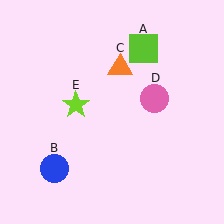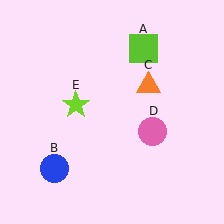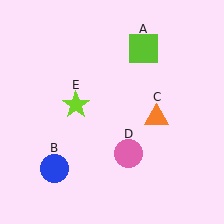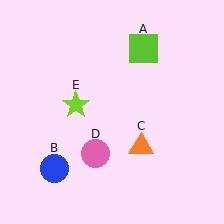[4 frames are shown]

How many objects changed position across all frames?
2 objects changed position: orange triangle (object C), pink circle (object D).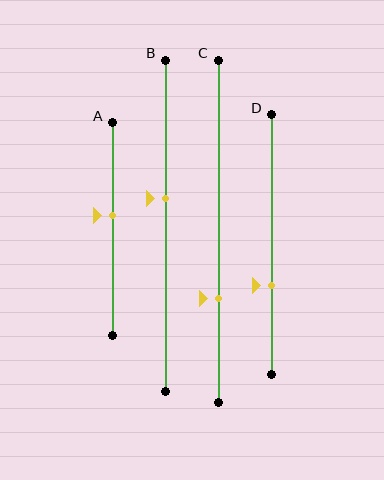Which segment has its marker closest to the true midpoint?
Segment A has its marker closest to the true midpoint.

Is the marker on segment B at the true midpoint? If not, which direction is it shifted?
No, the marker on segment B is shifted upward by about 8% of the segment length.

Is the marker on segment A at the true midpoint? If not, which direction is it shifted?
No, the marker on segment A is shifted upward by about 6% of the segment length.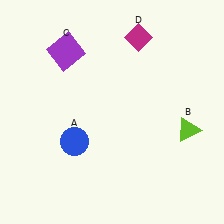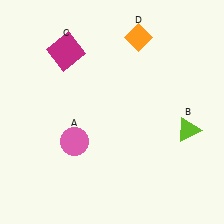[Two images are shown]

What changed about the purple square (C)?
In Image 1, C is purple. In Image 2, it changed to magenta.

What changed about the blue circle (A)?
In Image 1, A is blue. In Image 2, it changed to pink.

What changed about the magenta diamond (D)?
In Image 1, D is magenta. In Image 2, it changed to orange.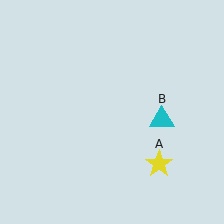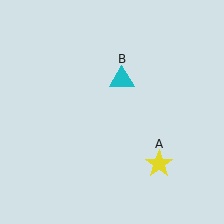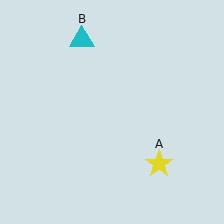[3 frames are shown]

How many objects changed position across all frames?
1 object changed position: cyan triangle (object B).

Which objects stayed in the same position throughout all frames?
Yellow star (object A) remained stationary.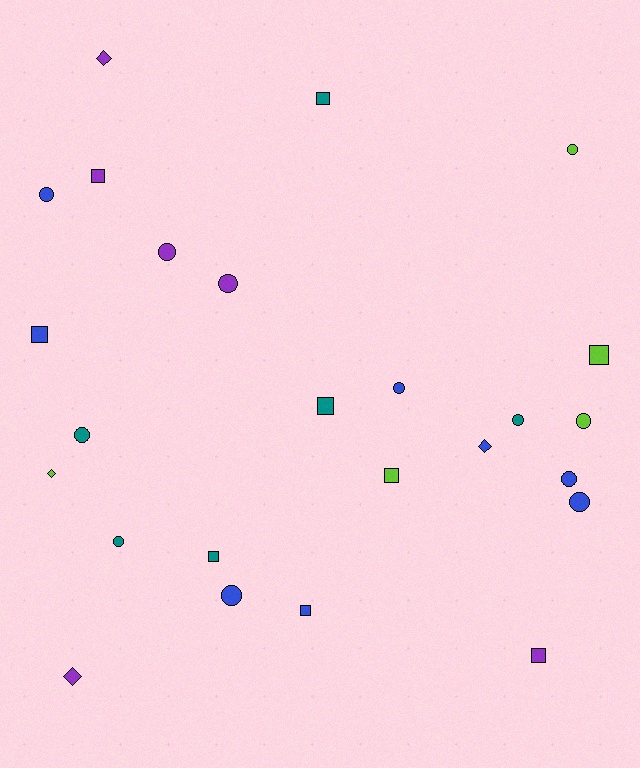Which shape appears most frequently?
Circle, with 12 objects.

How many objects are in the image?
There are 25 objects.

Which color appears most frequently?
Blue, with 8 objects.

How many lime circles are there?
There are 2 lime circles.